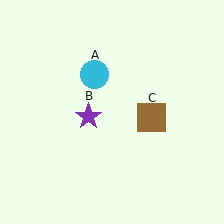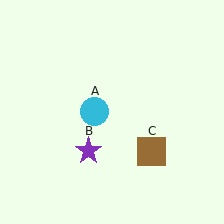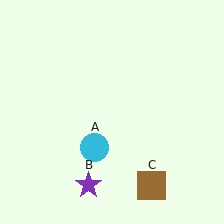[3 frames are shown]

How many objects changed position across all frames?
3 objects changed position: cyan circle (object A), purple star (object B), brown square (object C).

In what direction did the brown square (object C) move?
The brown square (object C) moved down.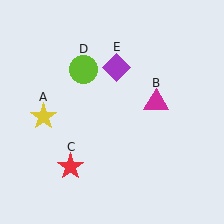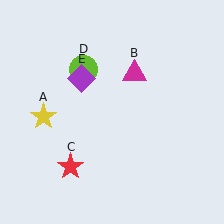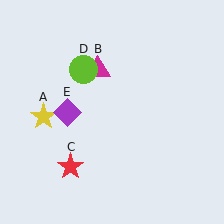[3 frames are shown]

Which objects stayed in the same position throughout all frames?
Yellow star (object A) and red star (object C) and lime circle (object D) remained stationary.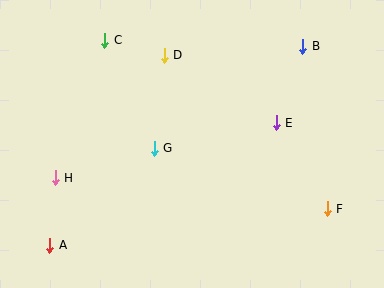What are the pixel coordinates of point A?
Point A is at (50, 245).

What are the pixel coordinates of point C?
Point C is at (105, 40).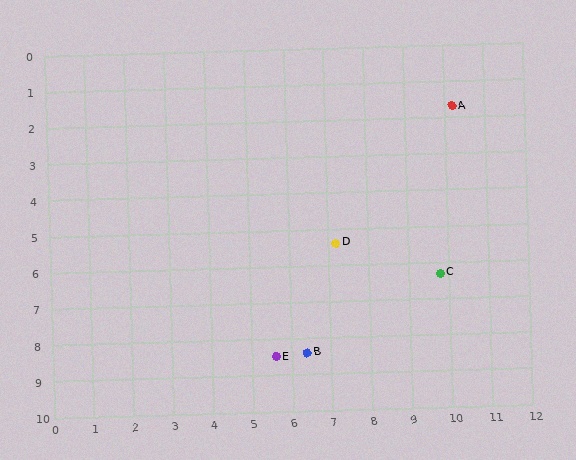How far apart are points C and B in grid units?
Points C and B are about 4.0 grid units apart.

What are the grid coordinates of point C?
Point C is at approximately (9.8, 6.3).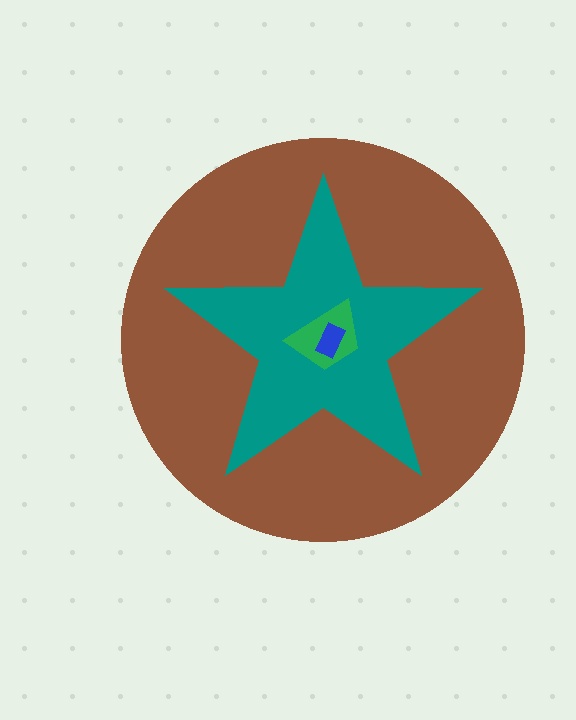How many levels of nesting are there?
4.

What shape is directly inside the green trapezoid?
The blue rectangle.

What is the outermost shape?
The brown circle.